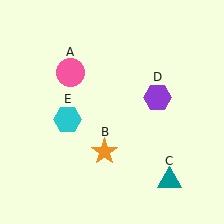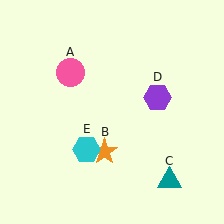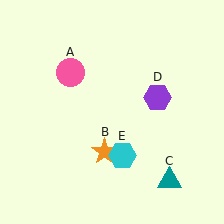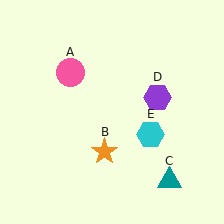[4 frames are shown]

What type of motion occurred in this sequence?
The cyan hexagon (object E) rotated counterclockwise around the center of the scene.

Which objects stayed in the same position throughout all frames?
Pink circle (object A) and orange star (object B) and teal triangle (object C) and purple hexagon (object D) remained stationary.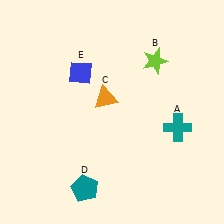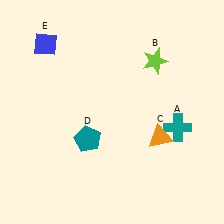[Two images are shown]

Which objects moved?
The objects that moved are: the orange triangle (C), the teal pentagon (D), the blue diamond (E).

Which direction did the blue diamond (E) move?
The blue diamond (E) moved left.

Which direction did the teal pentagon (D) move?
The teal pentagon (D) moved up.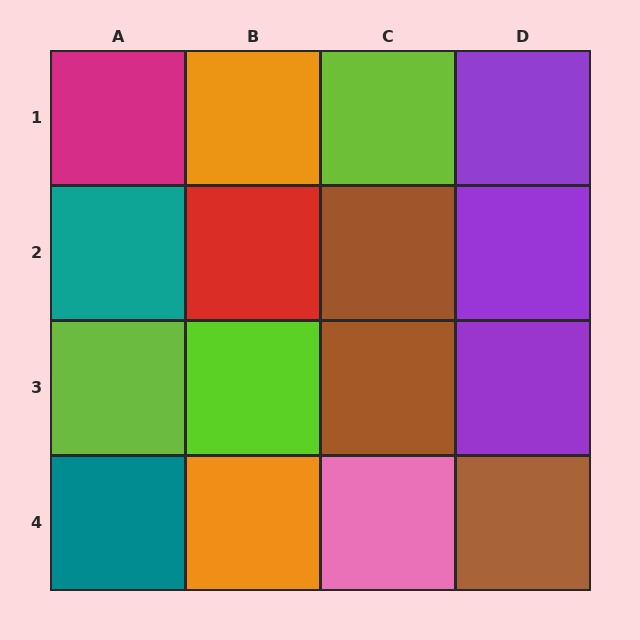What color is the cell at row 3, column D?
Purple.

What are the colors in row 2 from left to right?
Teal, red, brown, purple.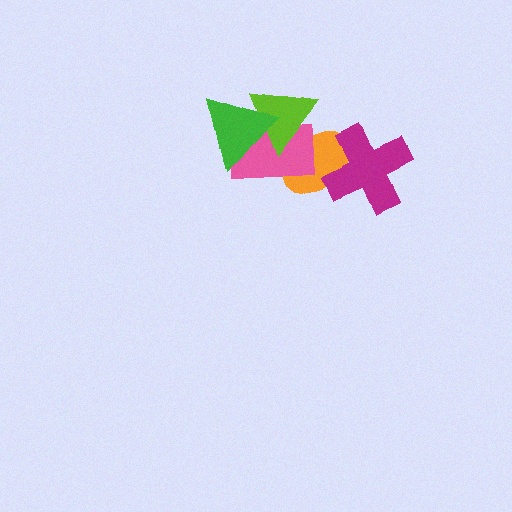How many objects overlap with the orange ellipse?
3 objects overlap with the orange ellipse.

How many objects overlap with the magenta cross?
1 object overlaps with the magenta cross.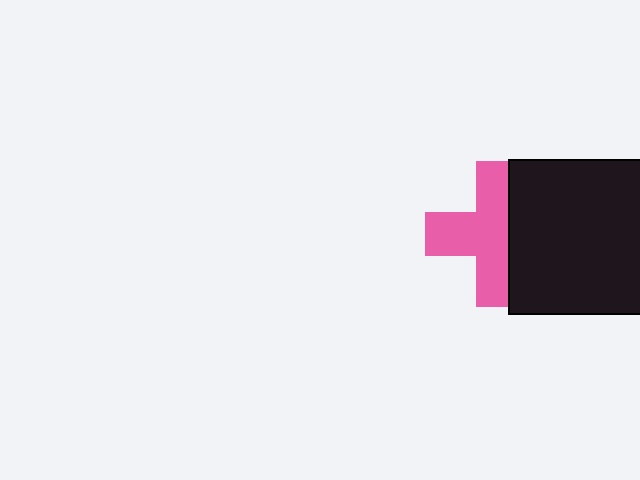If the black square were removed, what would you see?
You would see the complete pink cross.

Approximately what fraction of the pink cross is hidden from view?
Roughly 38% of the pink cross is hidden behind the black square.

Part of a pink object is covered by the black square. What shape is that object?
It is a cross.